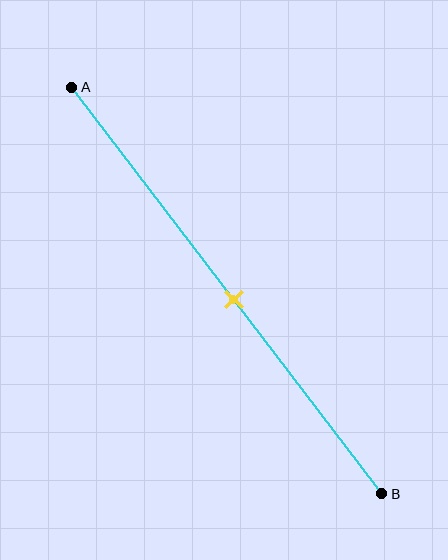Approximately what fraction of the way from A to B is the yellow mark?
The yellow mark is approximately 50% of the way from A to B.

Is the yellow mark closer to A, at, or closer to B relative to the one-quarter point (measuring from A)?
The yellow mark is closer to point B than the one-quarter point of segment AB.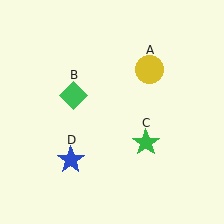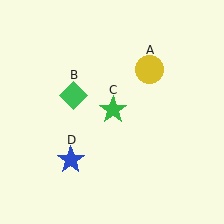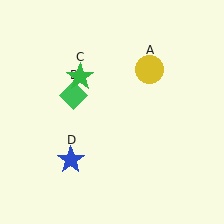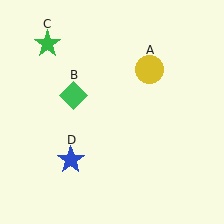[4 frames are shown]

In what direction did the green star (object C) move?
The green star (object C) moved up and to the left.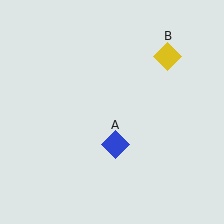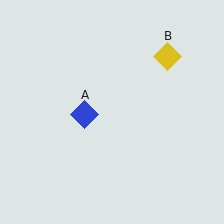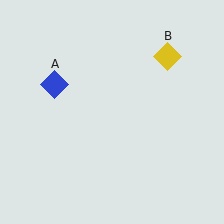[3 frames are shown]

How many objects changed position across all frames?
1 object changed position: blue diamond (object A).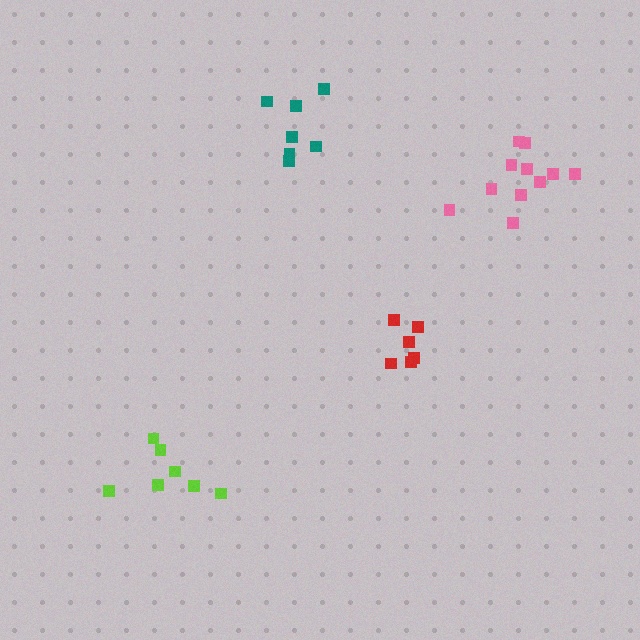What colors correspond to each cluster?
The clusters are colored: pink, red, teal, lime.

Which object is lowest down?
The lime cluster is bottommost.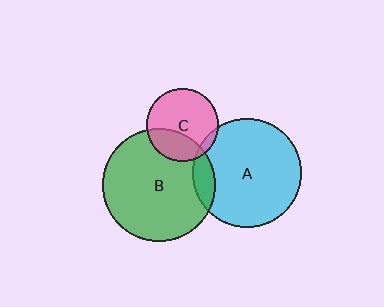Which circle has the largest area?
Circle B (green).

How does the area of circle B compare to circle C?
Approximately 2.4 times.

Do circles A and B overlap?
Yes.